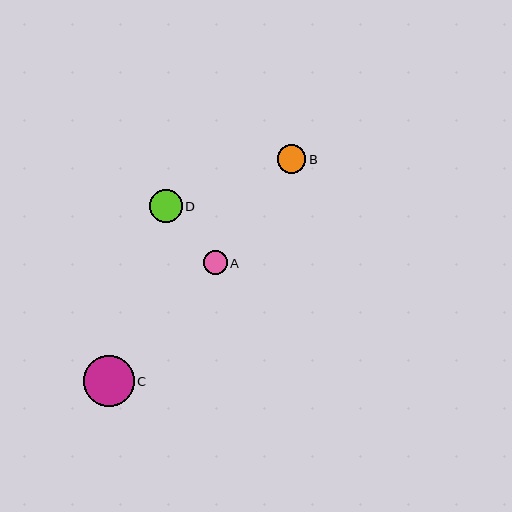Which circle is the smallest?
Circle A is the smallest with a size of approximately 24 pixels.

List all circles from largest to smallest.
From largest to smallest: C, D, B, A.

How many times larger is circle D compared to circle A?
Circle D is approximately 1.4 times the size of circle A.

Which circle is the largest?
Circle C is the largest with a size of approximately 51 pixels.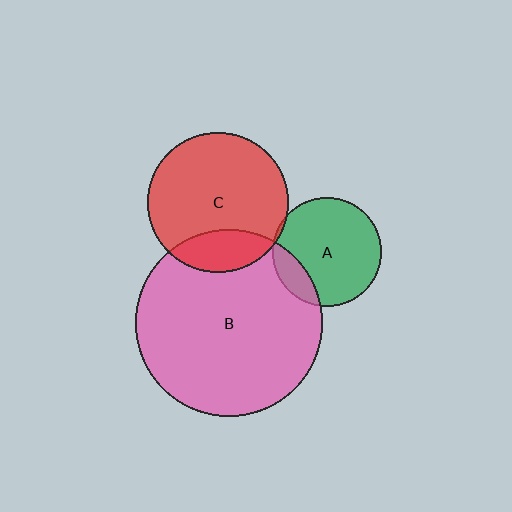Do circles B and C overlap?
Yes.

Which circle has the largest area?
Circle B (pink).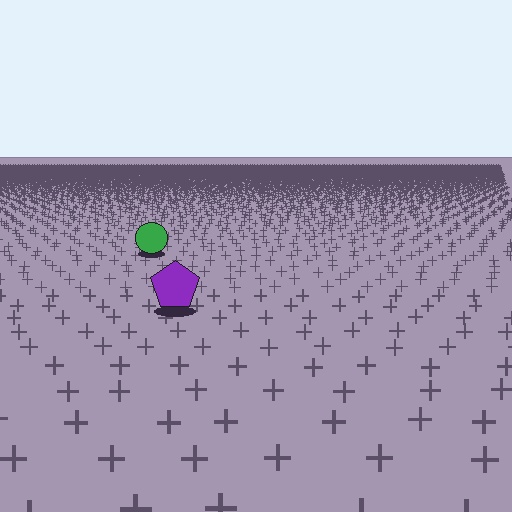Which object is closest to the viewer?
The purple pentagon is closest. The texture marks near it are larger and more spread out.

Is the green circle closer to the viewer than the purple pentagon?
No. The purple pentagon is closer — you can tell from the texture gradient: the ground texture is coarser near it.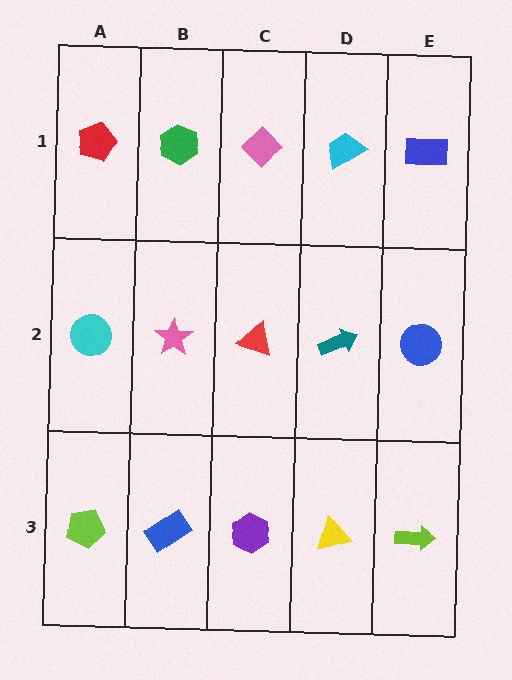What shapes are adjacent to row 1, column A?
A cyan circle (row 2, column A), a green hexagon (row 1, column B).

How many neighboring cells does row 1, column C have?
3.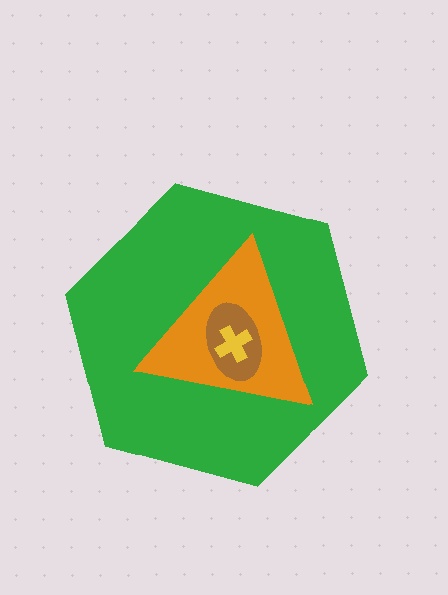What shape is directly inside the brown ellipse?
The yellow cross.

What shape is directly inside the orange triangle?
The brown ellipse.